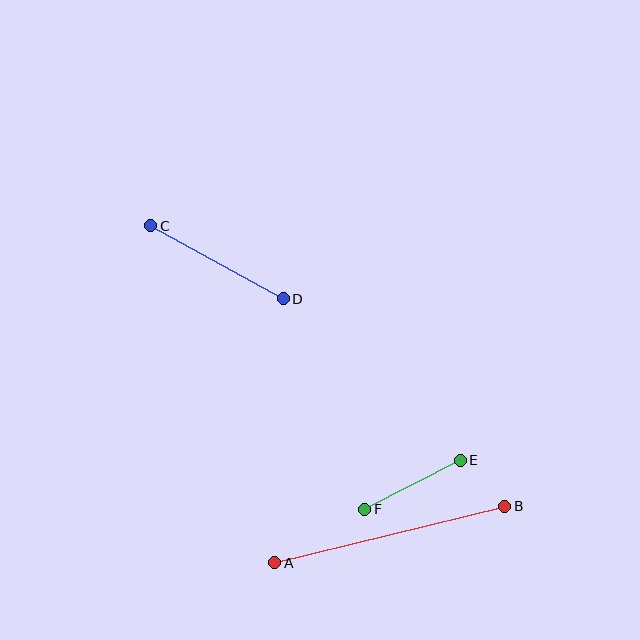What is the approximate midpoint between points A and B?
The midpoint is at approximately (390, 534) pixels.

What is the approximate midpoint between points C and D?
The midpoint is at approximately (217, 262) pixels.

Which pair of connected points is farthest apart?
Points A and B are farthest apart.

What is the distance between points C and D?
The distance is approximately 151 pixels.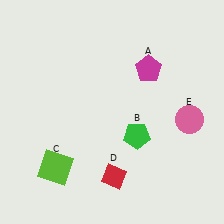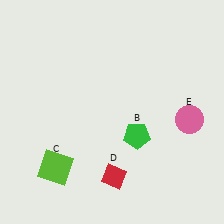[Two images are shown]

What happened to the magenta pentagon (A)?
The magenta pentagon (A) was removed in Image 2. It was in the top-right area of Image 1.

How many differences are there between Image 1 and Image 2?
There is 1 difference between the two images.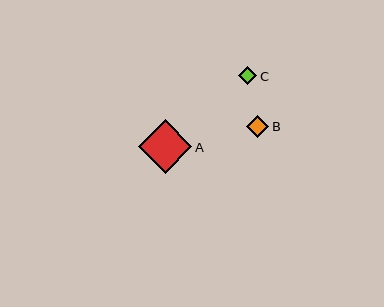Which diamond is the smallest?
Diamond C is the smallest with a size of approximately 18 pixels.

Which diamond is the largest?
Diamond A is the largest with a size of approximately 54 pixels.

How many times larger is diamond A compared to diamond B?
Diamond A is approximately 2.4 times the size of diamond B.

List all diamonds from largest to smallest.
From largest to smallest: A, B, C.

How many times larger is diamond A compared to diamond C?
Diamond A is approximately 3.0 times the size of diamond C.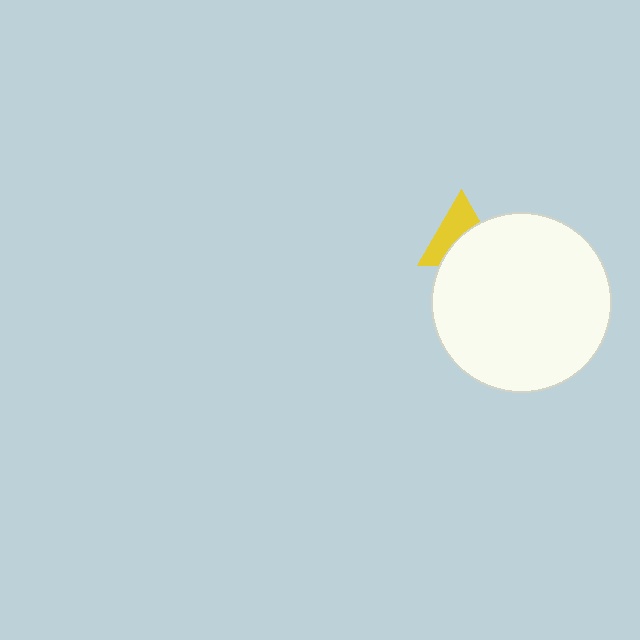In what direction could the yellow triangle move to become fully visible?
The yellow triangle could move up. That would shift it out from behind the white circle entirely.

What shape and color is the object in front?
The object in front is a white circle.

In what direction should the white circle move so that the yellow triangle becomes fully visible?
The white circle should move down. That is the shortest direction to clear the overlap and leave the yellow triangle fully visible.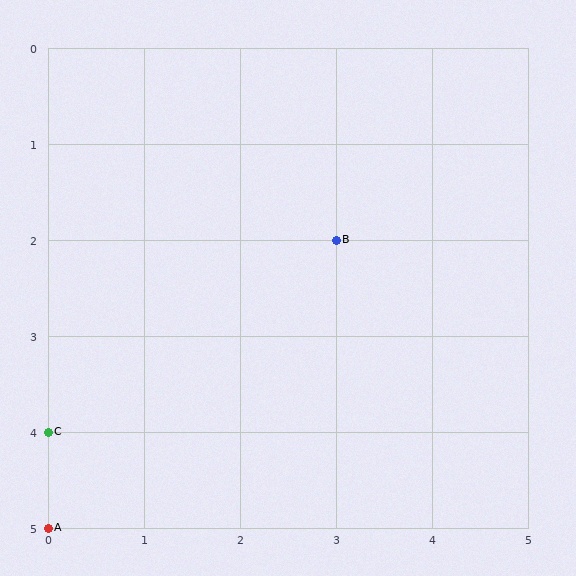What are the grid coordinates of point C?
Point C is at grid coordinates (0, 4).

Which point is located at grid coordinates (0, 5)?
Point A is at (0, 5).